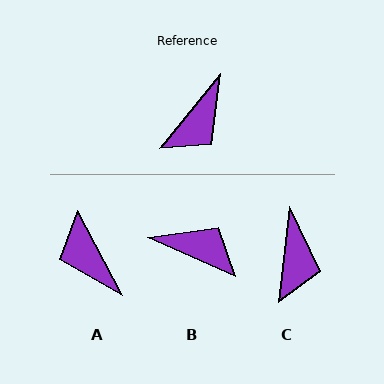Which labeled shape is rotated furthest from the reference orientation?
A, about 113 degrees away.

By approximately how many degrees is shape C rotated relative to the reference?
Approximately 33 degrees counter-clockwise.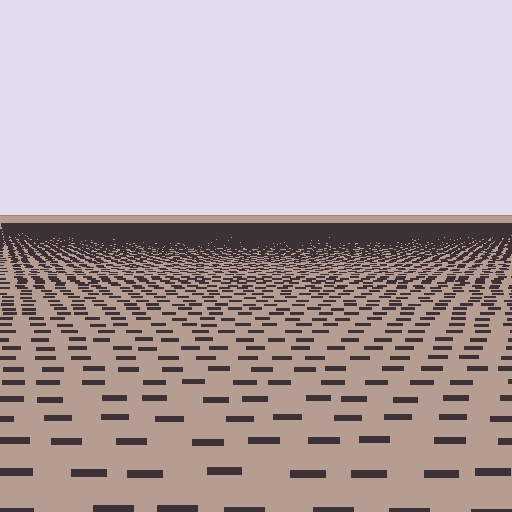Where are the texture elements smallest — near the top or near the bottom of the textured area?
Near the top.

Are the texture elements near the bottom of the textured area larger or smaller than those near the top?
Larger. Near the bottom, elements are closer to the viewer and appear at a bigger on-screen size.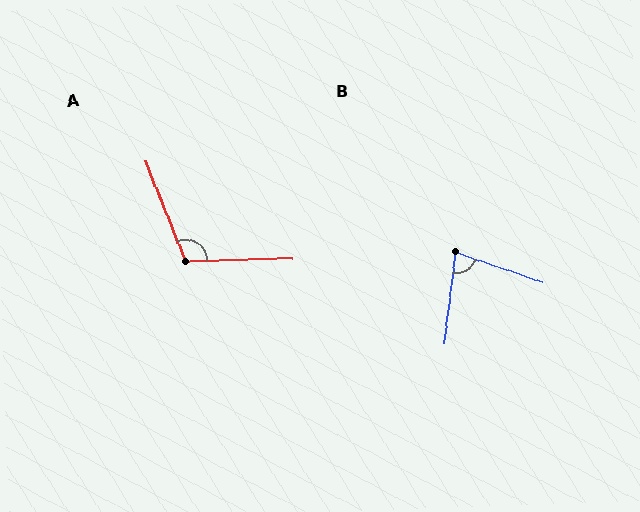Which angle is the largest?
A, at approximately 111 degrees.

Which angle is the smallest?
B, at approximately 78 degrees.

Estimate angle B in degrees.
Approximately 78 degrees.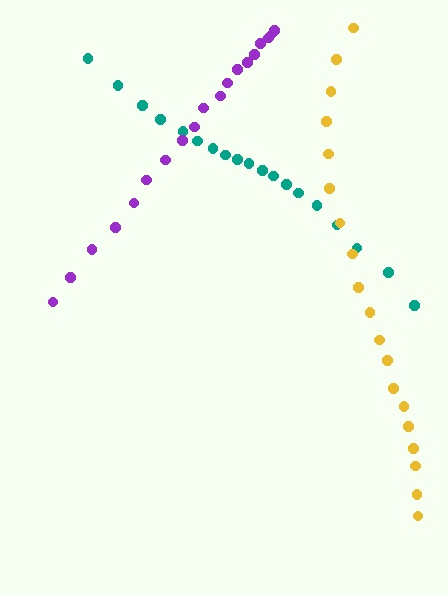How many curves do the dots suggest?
There are 3 distinct paths.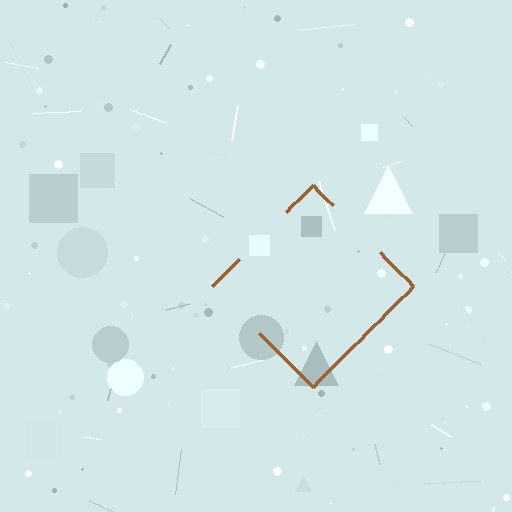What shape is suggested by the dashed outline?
The dashed outline suggests a diamond.